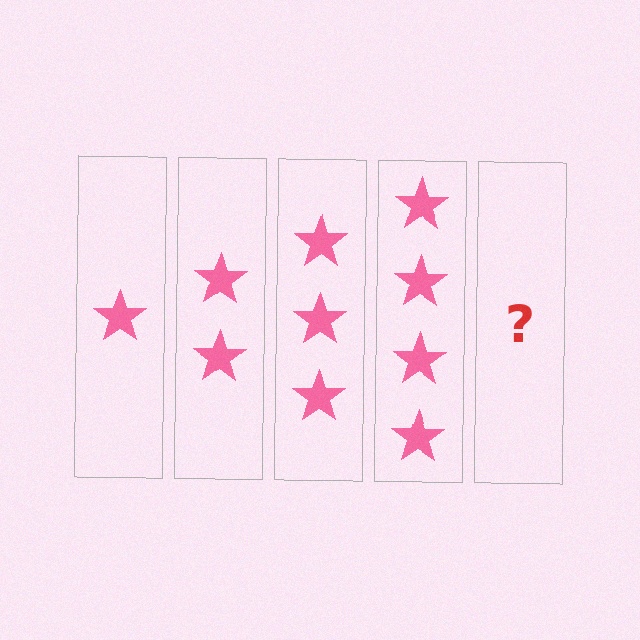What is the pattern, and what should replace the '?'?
The pattern is that each step adds one more star. The '?' should be 5 stars.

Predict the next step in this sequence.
The next step is 5 stars.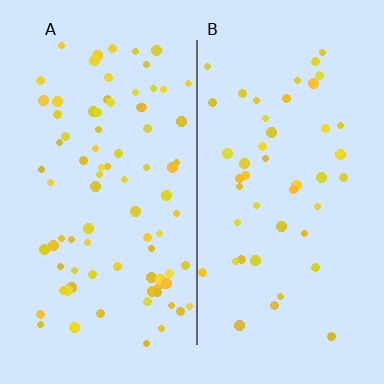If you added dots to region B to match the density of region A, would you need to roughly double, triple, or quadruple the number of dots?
Approximately double.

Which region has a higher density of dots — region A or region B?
A (the left).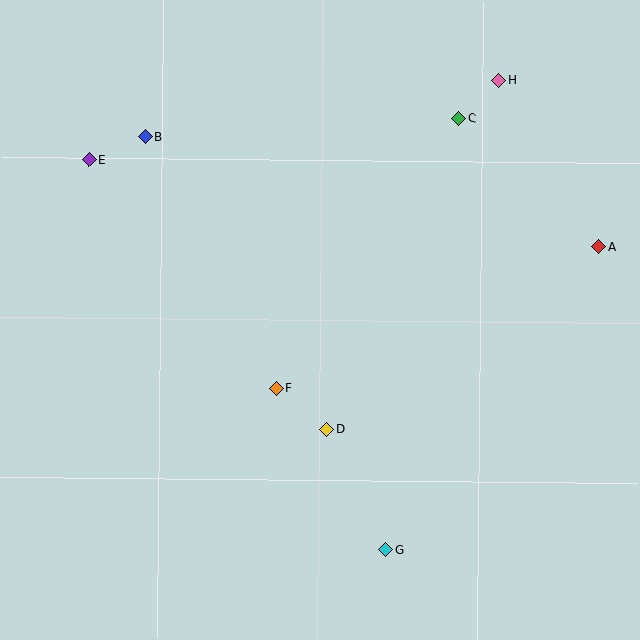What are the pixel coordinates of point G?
Point G is at (385, 549).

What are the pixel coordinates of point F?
Point F is at (277, 388).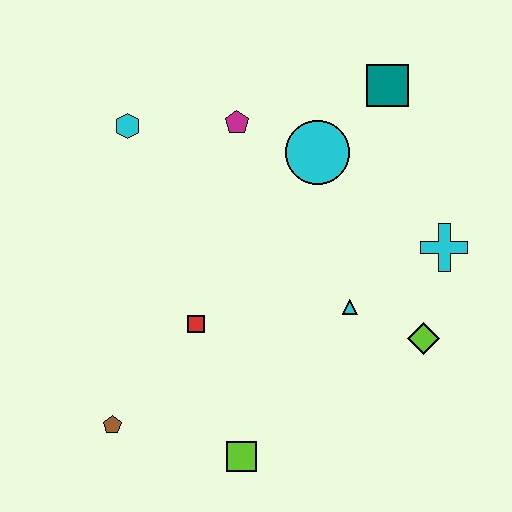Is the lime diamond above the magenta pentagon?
No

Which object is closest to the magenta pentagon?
The cyan circle is closest to the magenta pentagon.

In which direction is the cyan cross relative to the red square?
The cyan cross is to the right of the red square.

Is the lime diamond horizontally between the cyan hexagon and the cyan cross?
Yes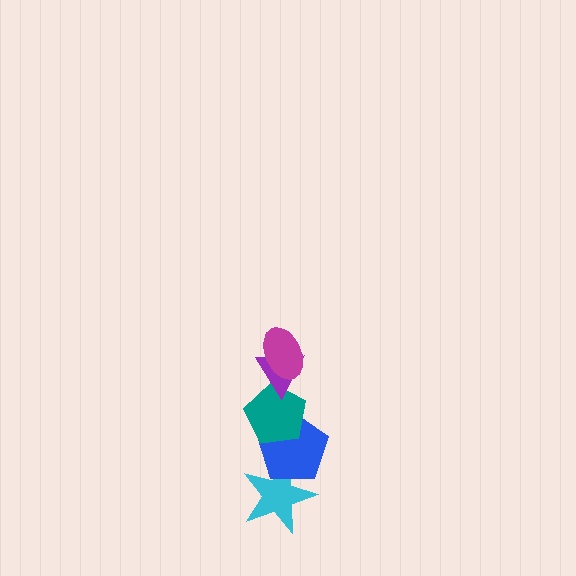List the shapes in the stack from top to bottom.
From top to bottom: the magenta ellipse, the purple triangle, the teal pentagon, the blue pentagon, the cyan star.